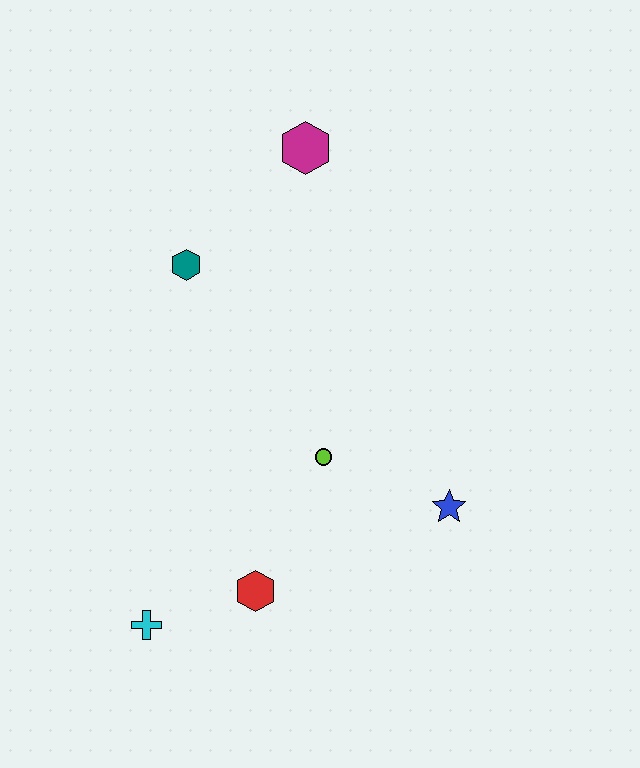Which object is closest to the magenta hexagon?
The teal hexagon is closest to the magenta hexagon.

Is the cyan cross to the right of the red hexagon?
No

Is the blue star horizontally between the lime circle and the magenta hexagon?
No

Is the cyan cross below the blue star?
Yes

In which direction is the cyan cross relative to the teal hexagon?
The cyan cross is below the teal hexagon.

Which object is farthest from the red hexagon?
The magenta hexagon is farthest from the red hexagon.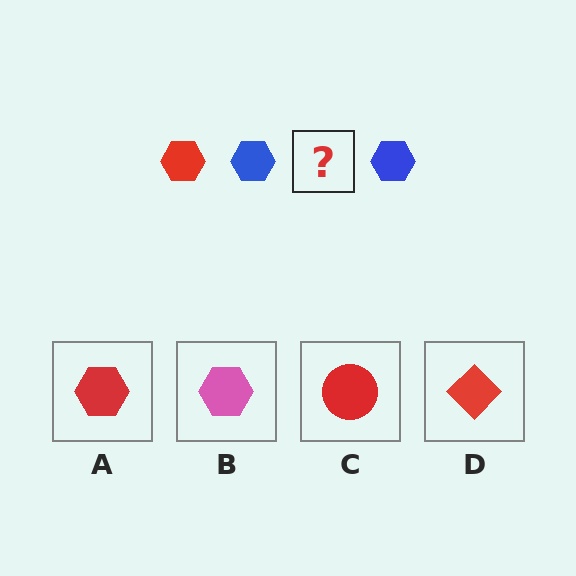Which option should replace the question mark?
Option A.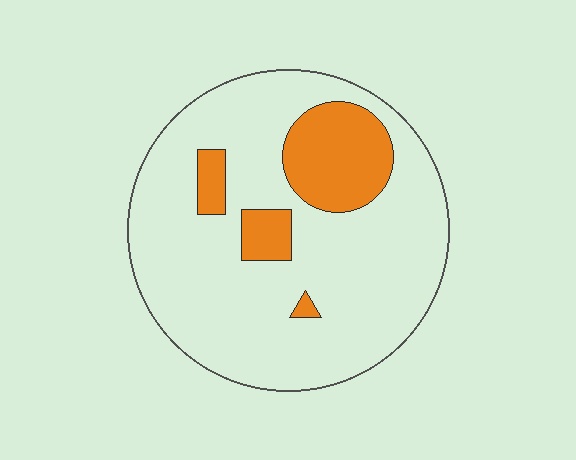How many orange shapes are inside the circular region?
4.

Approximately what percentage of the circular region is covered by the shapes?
Approximately 20%.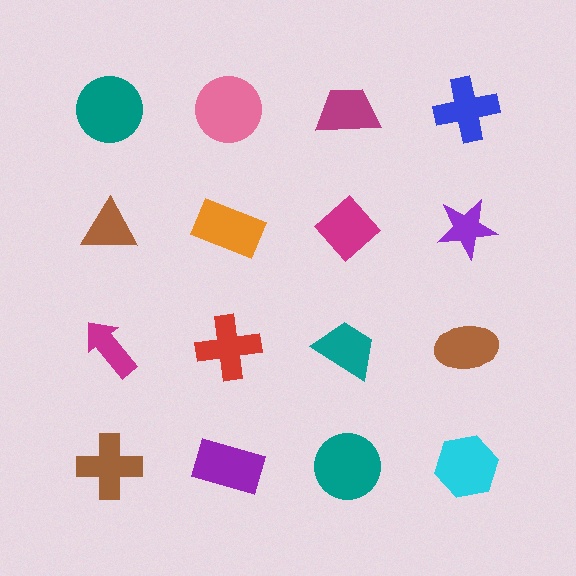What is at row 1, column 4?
A blue cross.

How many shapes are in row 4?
4 shapes.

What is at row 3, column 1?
A magenta arrow.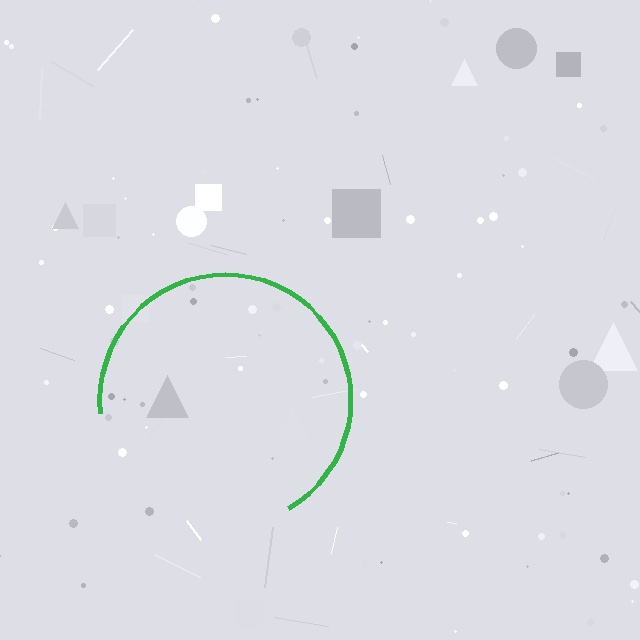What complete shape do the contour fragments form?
The contour fragments form a circle.